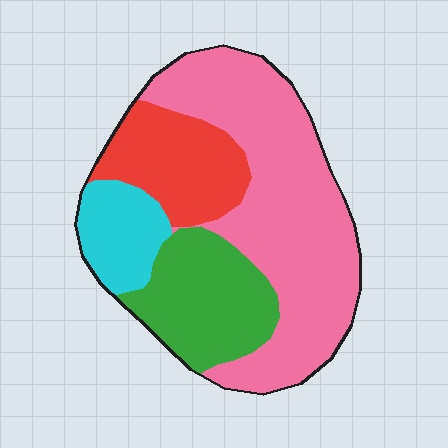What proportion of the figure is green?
Green takes up less than a quarter of the figure.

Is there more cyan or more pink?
Pink.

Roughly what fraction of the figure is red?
Red takes up between a sixth and a third of the figure.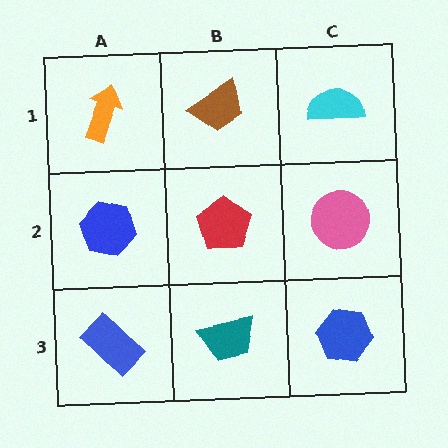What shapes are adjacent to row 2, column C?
A cyan semicircle (row 1, column C), a blue hexagon (row 3, column C), a red pentagon (row 2, column B).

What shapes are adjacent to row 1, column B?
A red pentagon (row 2, column B), an orange arrow (row 1, column A), a cyan semicircle (row 1, column C).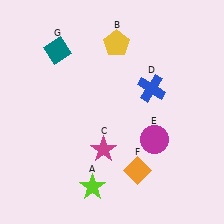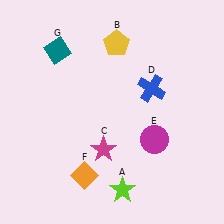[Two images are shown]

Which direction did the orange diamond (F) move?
The orange diamond (F) moved left.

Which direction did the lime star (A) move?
The lime star (A) moved right.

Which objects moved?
The objects that moved are: the lime star (A), the orange diamond (F).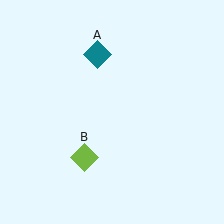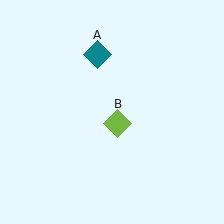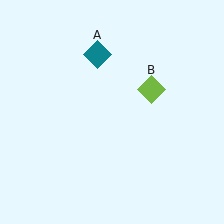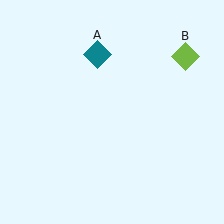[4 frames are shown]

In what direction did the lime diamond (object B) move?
The lime diamond (object B) moved up and to the right.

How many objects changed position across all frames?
1 object changed position: lime diamond (object B).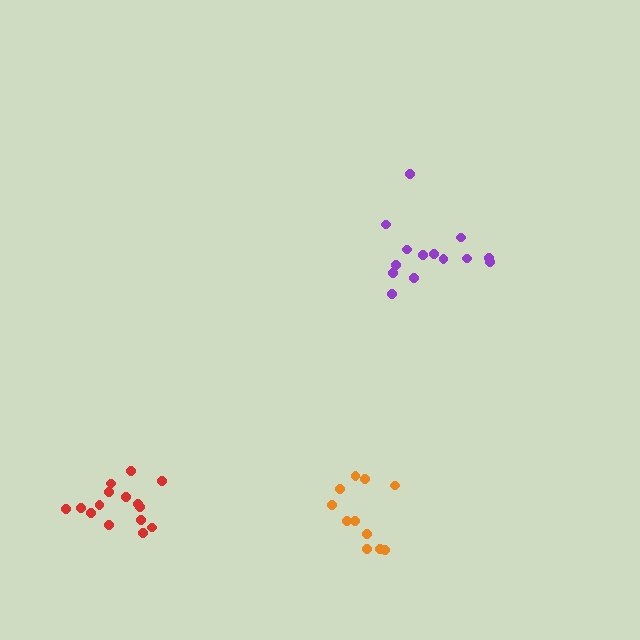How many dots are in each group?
Group 1: 11 dots, Group 2: 15 dots, Group 3: 14 dots (40 total).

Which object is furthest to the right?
The purple cluster is rightmost.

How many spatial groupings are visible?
There are 3 spatial groupings.